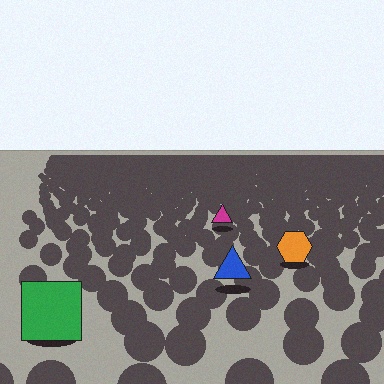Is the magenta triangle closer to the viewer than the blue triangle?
No. The blue triangle is closer — you can tell from the texture gradient: the ground texture is coarser near it.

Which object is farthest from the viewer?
The magenta triangle is farthest from the viewer. It appears smaller and the ground texture around it is denser.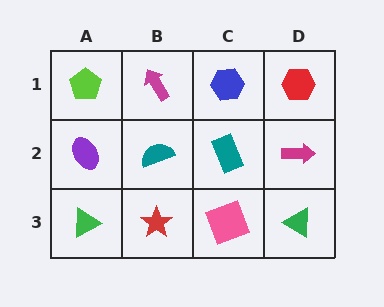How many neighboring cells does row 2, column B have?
4.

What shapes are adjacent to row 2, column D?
A red hexagon (row 1, column D), a green triangle (row 3, column D), a teal rectangle (row 2, column C).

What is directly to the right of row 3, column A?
A red star.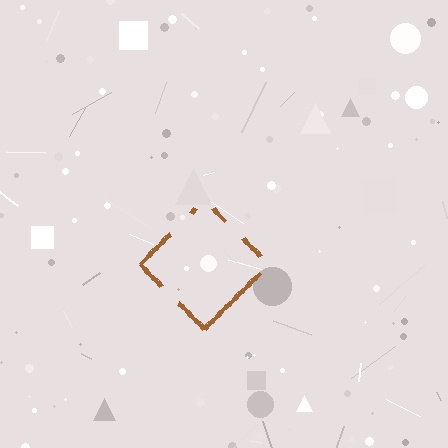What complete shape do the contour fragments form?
The contour fragments form a diamond.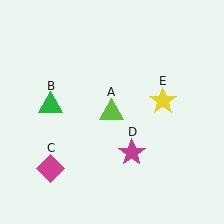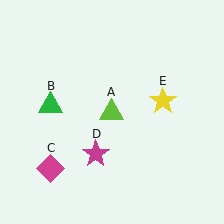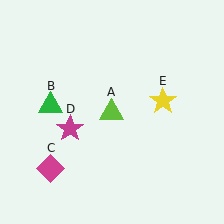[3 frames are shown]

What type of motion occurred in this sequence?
The magenta star (object D) rotated clockwise around the center of the scene.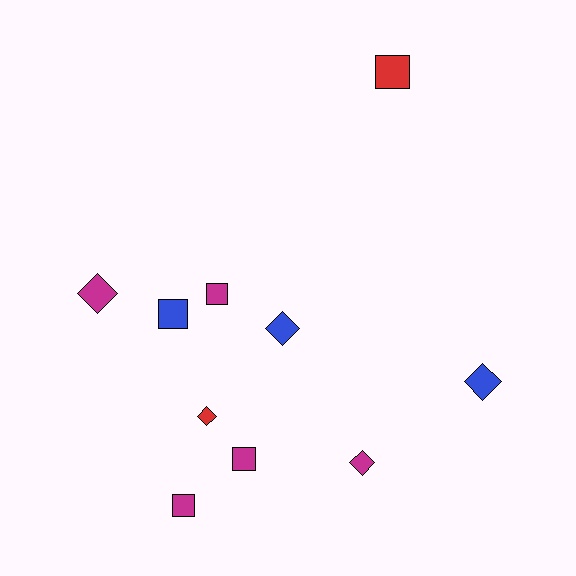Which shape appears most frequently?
Diamond, with 5 objects.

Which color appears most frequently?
Magenta, with 5 objects.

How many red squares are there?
There is 1 red square.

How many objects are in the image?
There are 10 objects.